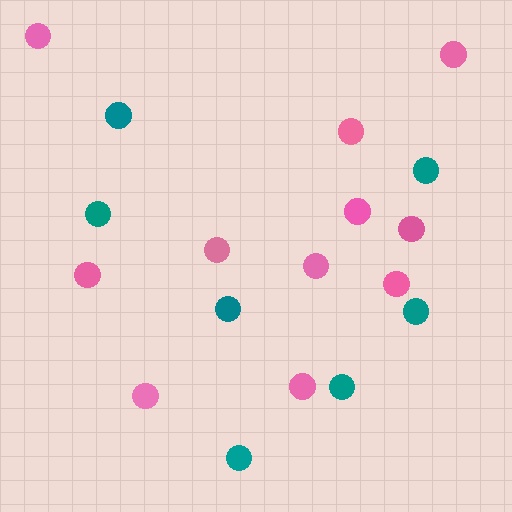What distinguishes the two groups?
There are 2 groups: one group of pink circles (11) and one group of teal circles (7).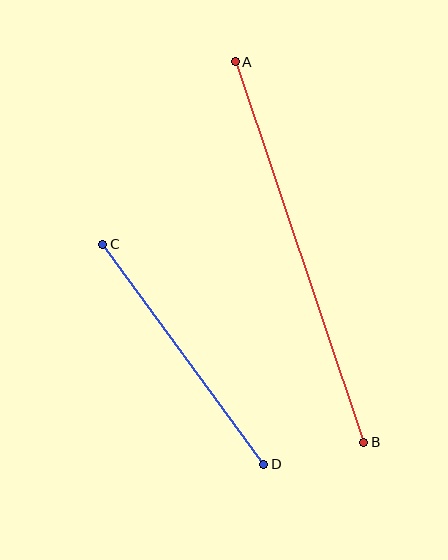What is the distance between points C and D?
The distance is approximately 273 pixels.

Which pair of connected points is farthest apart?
Points A and B are farthest apart.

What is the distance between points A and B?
The distance is approximately 402 pixels.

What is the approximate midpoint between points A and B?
The midpoint is at approximately (299, 252) pixels.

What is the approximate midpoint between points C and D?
The midpoint is at approximately (183, 354) pixels.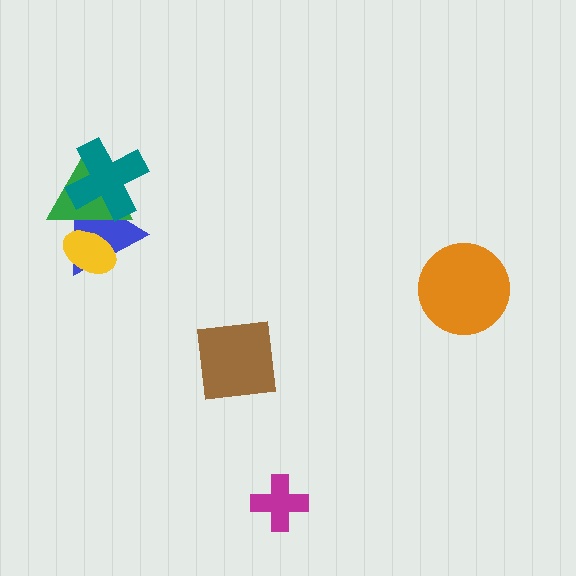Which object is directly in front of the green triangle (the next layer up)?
The yellow ellipse is directly in front of the green triangle.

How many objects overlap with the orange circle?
0 objects overlap with the orange circle.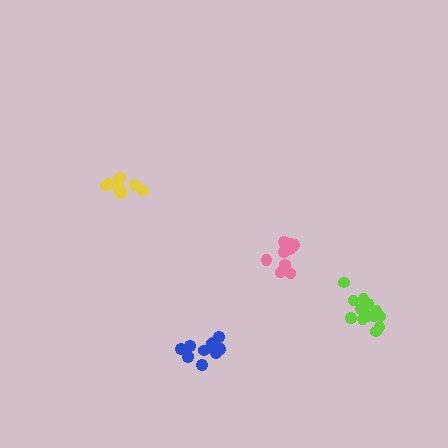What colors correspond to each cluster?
The clusters are colored: lime, blue, pink, yellow.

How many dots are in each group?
Group 1: 14 dots, Group 2: 13 dots, Group 3: 11 dots, Group 4: 10 dots (48 total).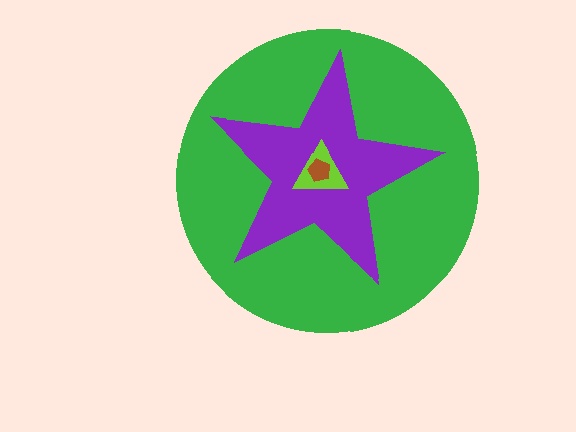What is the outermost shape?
The green circle.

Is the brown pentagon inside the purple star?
Yes.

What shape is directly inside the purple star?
The lime triangle.